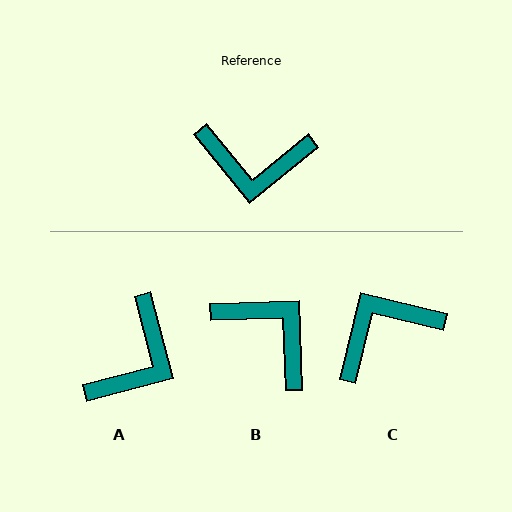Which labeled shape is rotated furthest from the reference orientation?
C, about 143 degrees away.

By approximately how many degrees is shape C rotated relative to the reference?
Approximately 143 degrees clockwise.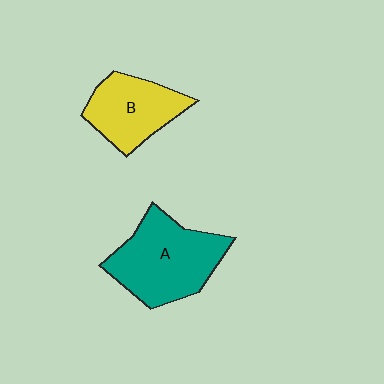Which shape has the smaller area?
Shape B (yellow).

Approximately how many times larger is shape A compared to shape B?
Approximately 1.4 times.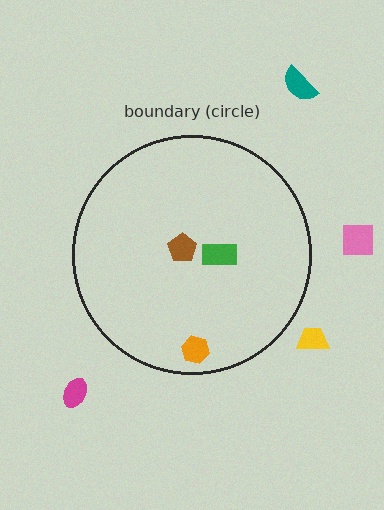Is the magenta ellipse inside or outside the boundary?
Outside.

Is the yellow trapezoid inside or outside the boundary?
Outside.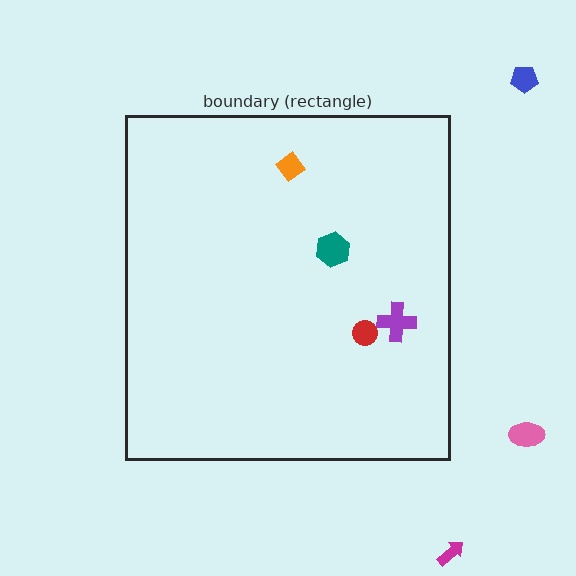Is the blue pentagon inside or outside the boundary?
Outside.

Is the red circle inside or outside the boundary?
Inside.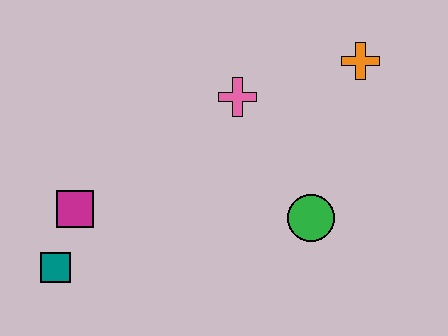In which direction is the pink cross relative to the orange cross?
The pink cross is to the left of the orange cross.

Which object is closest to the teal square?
The magenta square is closest to the teal square.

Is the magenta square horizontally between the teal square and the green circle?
Yes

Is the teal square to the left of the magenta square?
Yes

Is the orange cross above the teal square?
Yes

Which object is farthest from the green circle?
The teal square is farthest from the green circle.